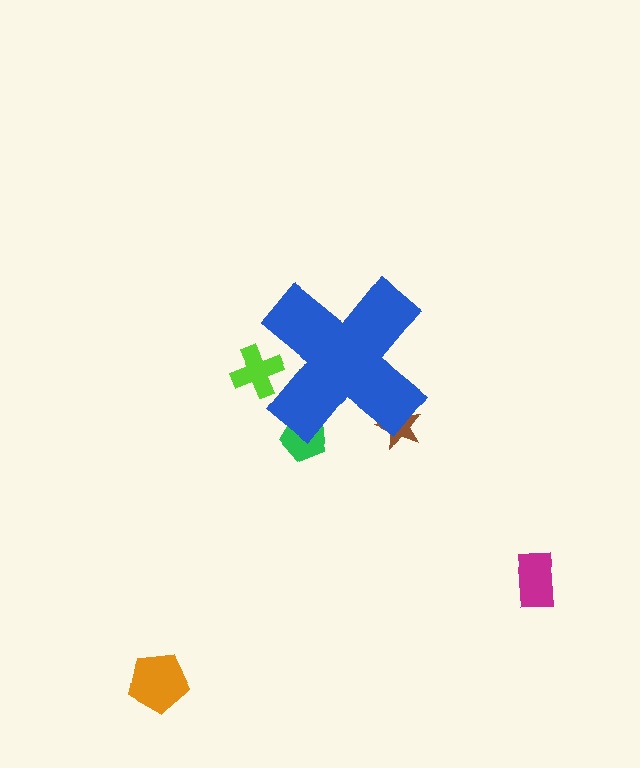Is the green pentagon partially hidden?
Yes, the green pentagon is partially hidden behind the blue cross.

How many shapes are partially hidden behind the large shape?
3 shapes are partially hidden.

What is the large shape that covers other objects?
A blue cross.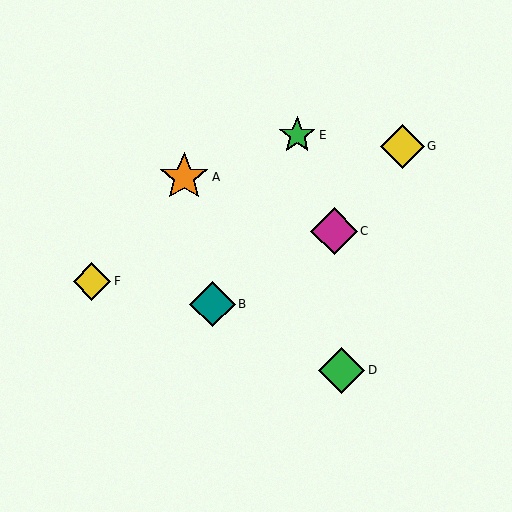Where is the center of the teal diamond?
The center of the teal diamond is at (212, 304).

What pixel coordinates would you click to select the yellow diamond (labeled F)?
Click at (92, 281) to select the yellow diamond F.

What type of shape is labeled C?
Shape C is a magenta diamond.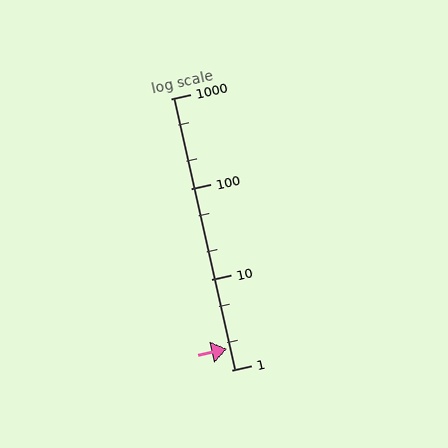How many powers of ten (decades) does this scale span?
The scale spans 3 decades, from 1 to 1000.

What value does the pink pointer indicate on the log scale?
The pointer indicates approximately 1.7.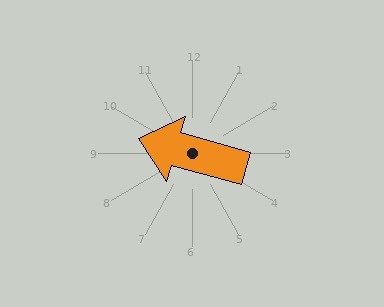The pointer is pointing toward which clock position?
Roughly 10 o'clock.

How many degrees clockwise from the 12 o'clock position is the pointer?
Approximately 286 degrees.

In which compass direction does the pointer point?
West.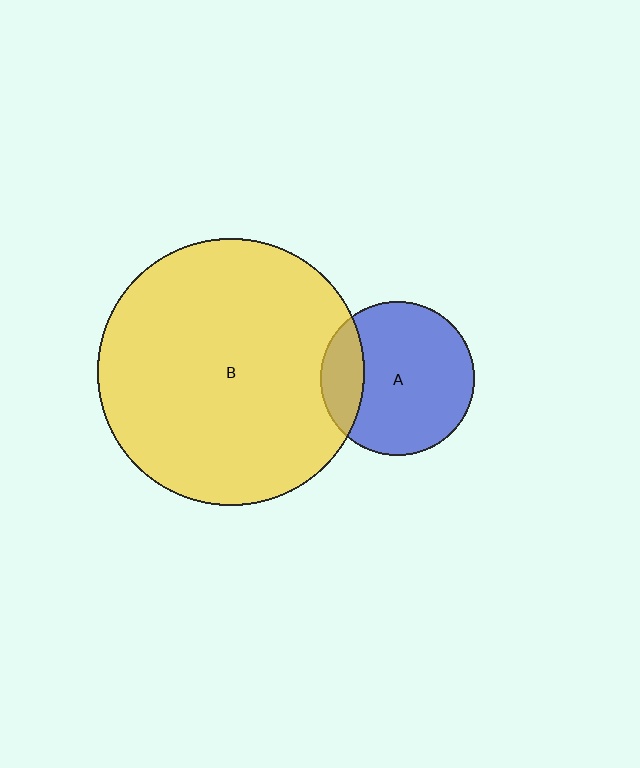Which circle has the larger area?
Circle B (yellow).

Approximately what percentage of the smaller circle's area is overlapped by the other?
Approximately 20%.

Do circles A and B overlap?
Yes.